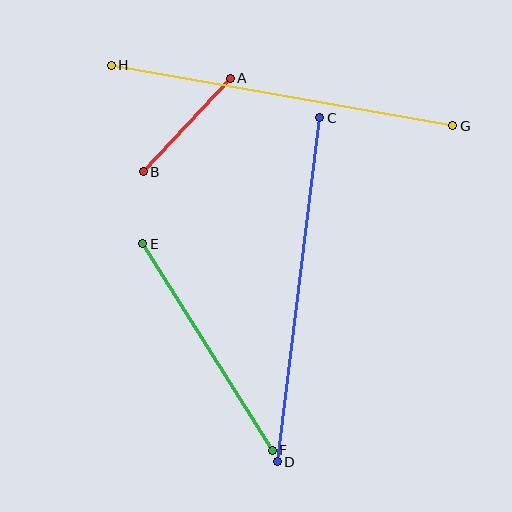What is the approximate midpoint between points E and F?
The midpoint is at approximately (207, 347) pixels.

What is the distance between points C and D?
The distance is approximately 347 pixels.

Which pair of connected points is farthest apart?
Points C and D are farthest apart.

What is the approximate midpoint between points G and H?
The midpoint is at approximately (282, 96) pixels.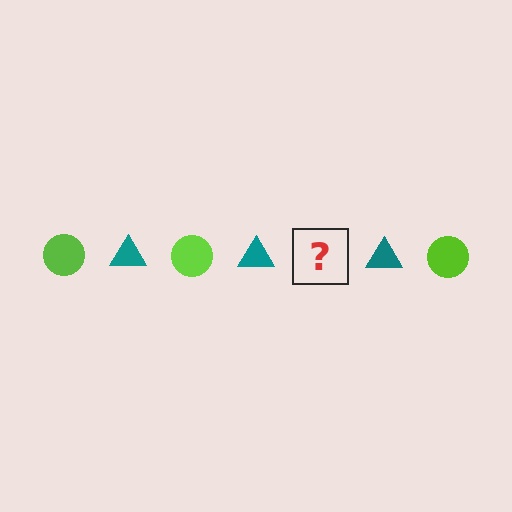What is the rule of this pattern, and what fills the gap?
The rule is that the pattern alternates between lime circle and teal triangle. The gap should be filled with a lime circle.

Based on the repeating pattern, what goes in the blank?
The blank should be a lime circle.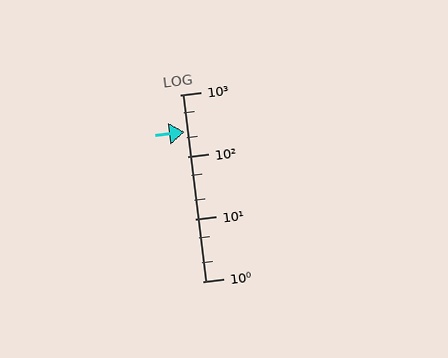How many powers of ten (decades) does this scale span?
The scale spans 3 decades, from 1 to 1000.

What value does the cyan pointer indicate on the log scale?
The pointer indicates approximately 250.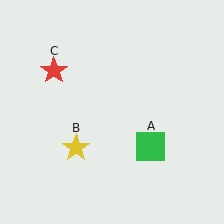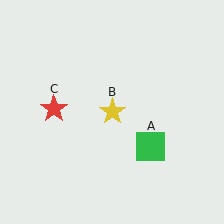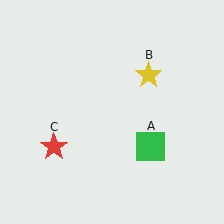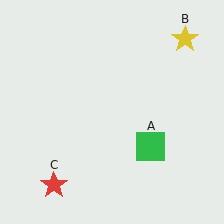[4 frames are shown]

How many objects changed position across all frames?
2 objects changed position: yellow star (object B), red star (object C).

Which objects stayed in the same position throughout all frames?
Green square (object A) remained stationary.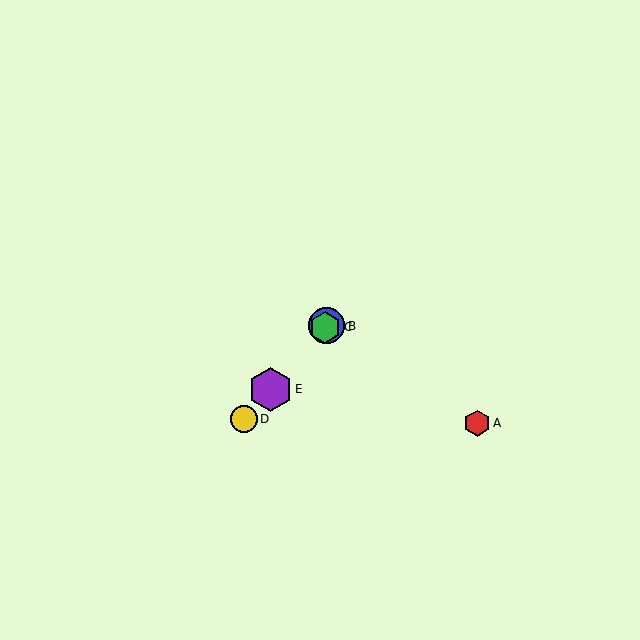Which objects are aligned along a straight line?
Objects B, C, D, E are aligned along a straight line.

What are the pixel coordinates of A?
Object A is at (477, 423).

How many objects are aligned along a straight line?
4 objects (B, C, D, E) are aligned along a straight line.